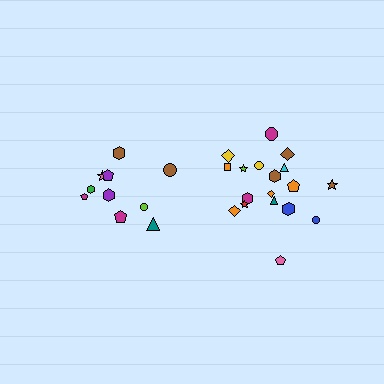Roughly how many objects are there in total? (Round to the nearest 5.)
Roughly 30 objects in total.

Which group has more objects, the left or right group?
The right group.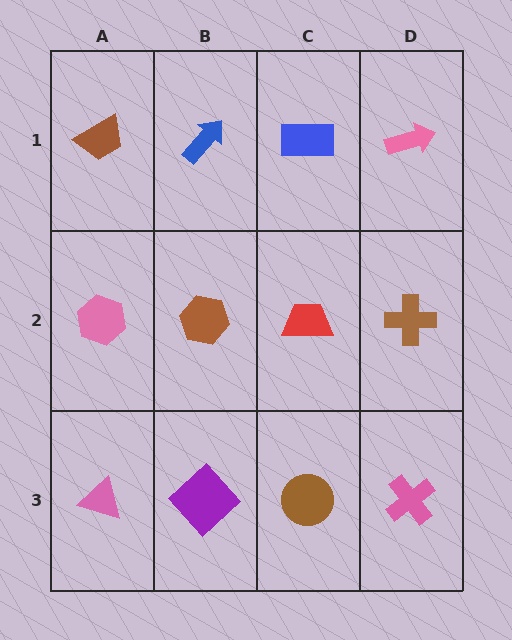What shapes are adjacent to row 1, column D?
A brown cross (row 2, column D), a blue rectangle (row 1, column C).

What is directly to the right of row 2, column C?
A brown cross.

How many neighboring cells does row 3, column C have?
3.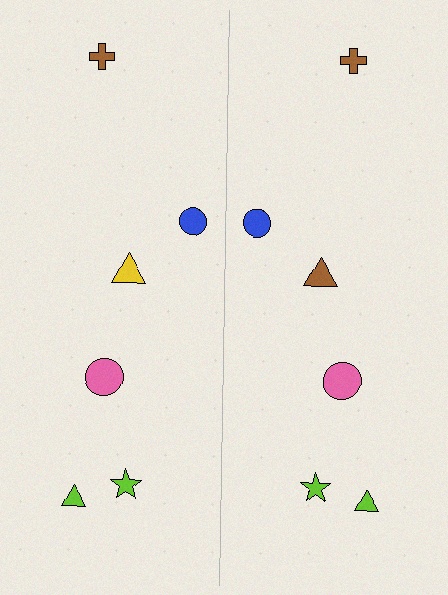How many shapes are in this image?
There are 12 shapes in this image.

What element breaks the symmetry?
The brown triangle on the right side breaks the symmetry — its mirror counterpart is yellow.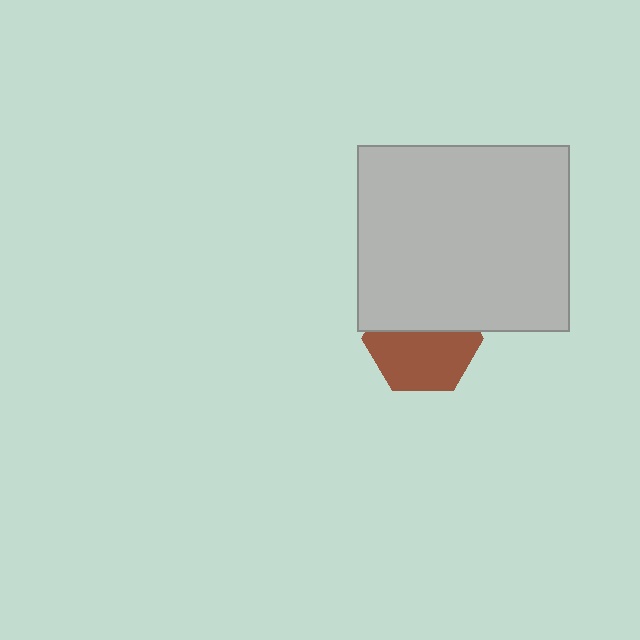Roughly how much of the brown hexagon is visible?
About half of it is visible (roughly 58%).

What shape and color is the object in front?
The object in front is a light gray rectangle.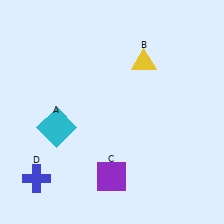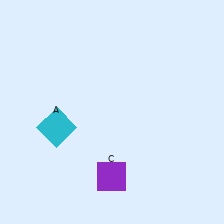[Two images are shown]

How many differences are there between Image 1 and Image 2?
There are 2 differences between the two images.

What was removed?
The yellow triangle (B), the blue cross (D) were removed in Image 2.